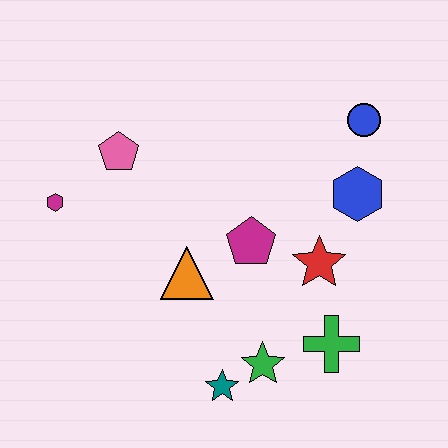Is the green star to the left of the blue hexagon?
Yes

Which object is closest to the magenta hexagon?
The pink pentagon is closest to the magenta hexagon.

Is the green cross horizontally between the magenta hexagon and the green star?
No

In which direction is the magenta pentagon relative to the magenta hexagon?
The magenta pentagon is to the right of the magenta hexagon.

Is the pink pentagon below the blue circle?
Yes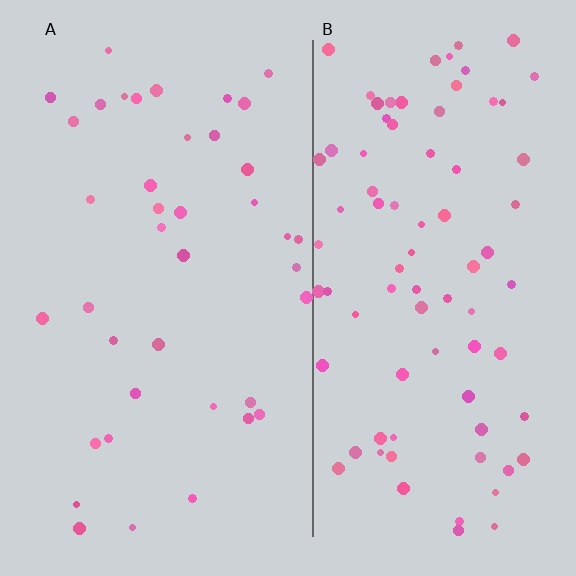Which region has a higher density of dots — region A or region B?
B (the right).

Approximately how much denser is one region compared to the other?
Approximately 2.1× — region B over region A.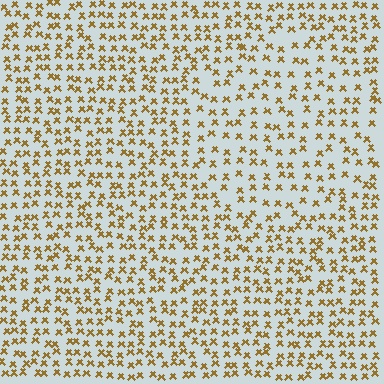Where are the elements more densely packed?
The elements are more densely packed outside the circle boundary.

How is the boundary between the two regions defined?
The boundary is defined by a change in element density (approximately 1.5x ratio). All elements are the same color, size, and shape.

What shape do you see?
I see a circle.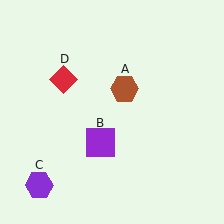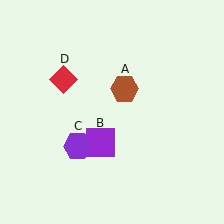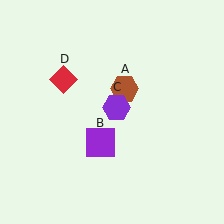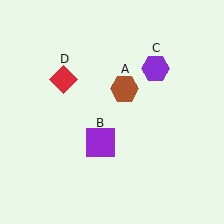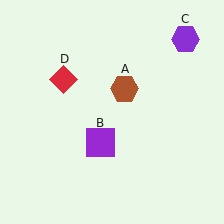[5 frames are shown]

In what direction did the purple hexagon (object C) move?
The purple hexagon (object C) moved up and to the right.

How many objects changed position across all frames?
1 object changed position: purple hexagon (object C).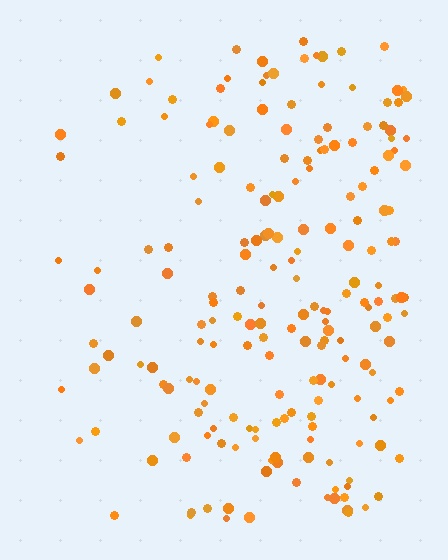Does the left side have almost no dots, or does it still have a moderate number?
Still a moderate number, just noticeably fewer than the right.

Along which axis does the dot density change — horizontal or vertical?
Horizontal.